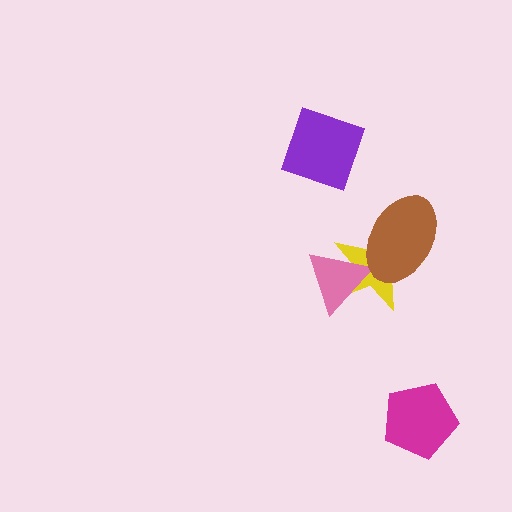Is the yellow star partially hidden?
Yes, it is partially covered by another shape.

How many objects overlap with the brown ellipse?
2 objects overlap with the brown ellipse.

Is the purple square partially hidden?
No, no other shape covers it.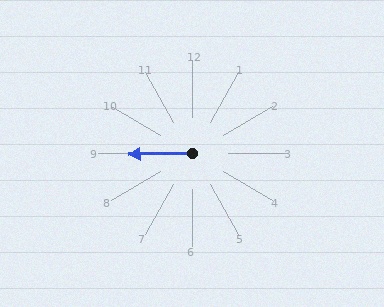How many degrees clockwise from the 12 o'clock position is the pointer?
Approximately 269 degrees.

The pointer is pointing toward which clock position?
Roughly 9 o'clock.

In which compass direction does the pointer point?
West.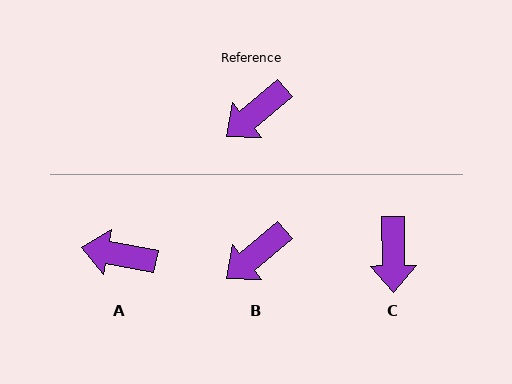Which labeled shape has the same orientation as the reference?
B.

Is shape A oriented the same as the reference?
No, it is off by about 51 degrees.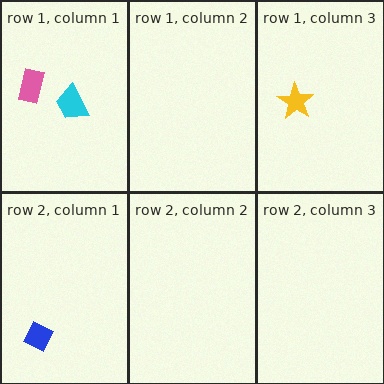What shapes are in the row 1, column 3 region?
The yellow star.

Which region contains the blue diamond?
The row 2, column 1 region.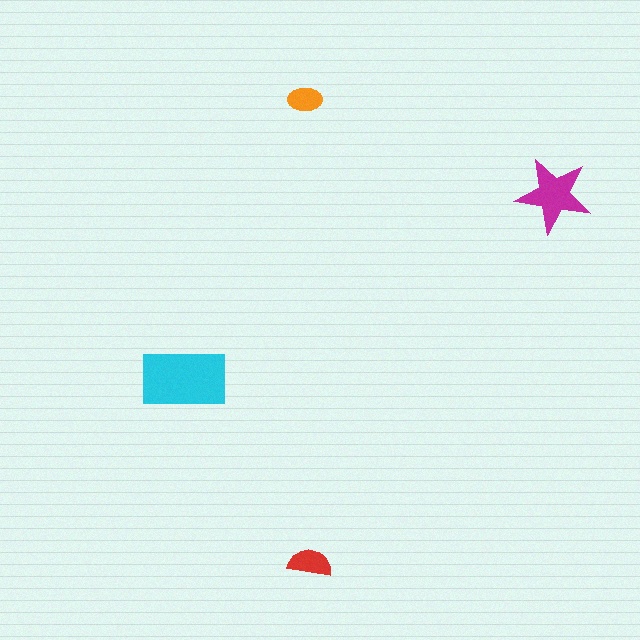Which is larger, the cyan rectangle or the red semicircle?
The cyan rectangle.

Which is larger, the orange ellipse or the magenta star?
The magenta star.